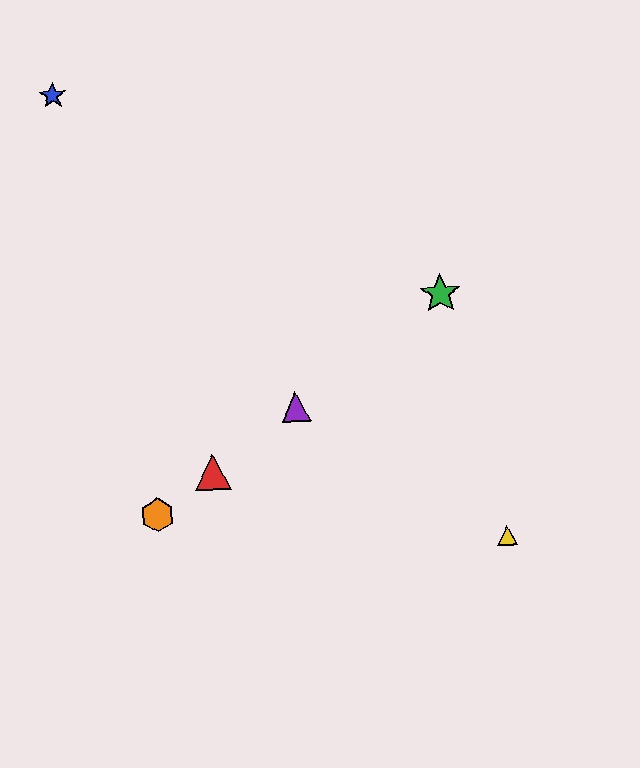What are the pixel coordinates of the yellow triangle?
The yellow triangle is at (507, 535).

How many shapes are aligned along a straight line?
4 shapes (the red triangle, the green star, the purple triangle, the orange hexagon) are aligned along a straight line.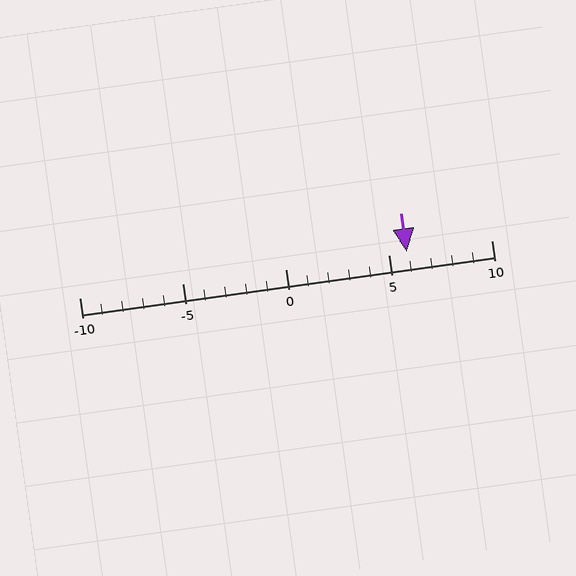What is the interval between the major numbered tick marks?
The major tick marks are spaced 5 units apart.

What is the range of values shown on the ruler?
The ruler shows values from -10 to 10.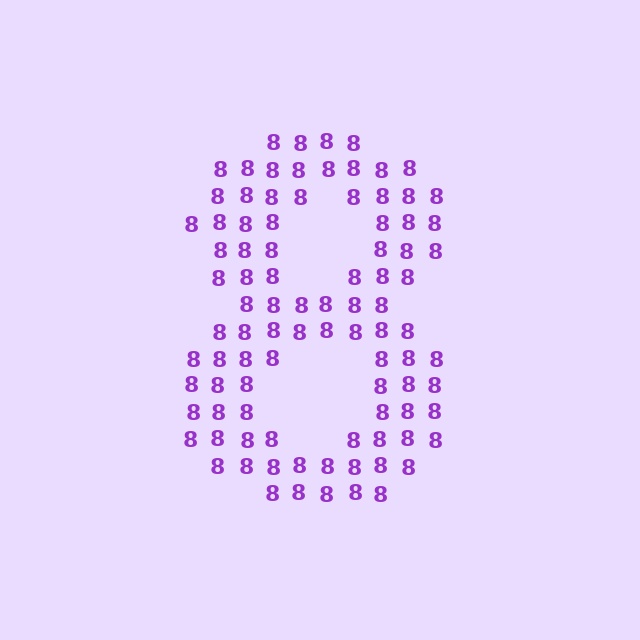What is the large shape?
The large shape is the digit 8.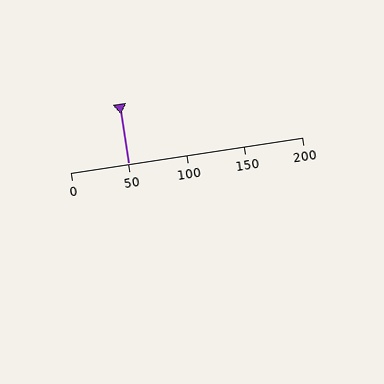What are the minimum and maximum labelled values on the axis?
The axis runs from 0 to 200.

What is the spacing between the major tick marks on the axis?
The major ticks are spaced 50 apart.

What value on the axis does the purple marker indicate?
The marker indicates approximately 50.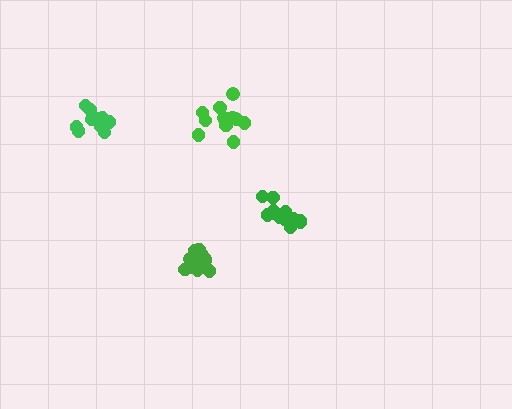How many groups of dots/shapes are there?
There are 4 groups.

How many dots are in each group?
Group 1: 12 dots, Group 2: 14 dots, Group 3: 13 dots, Group 4: 13 dots (52 total).